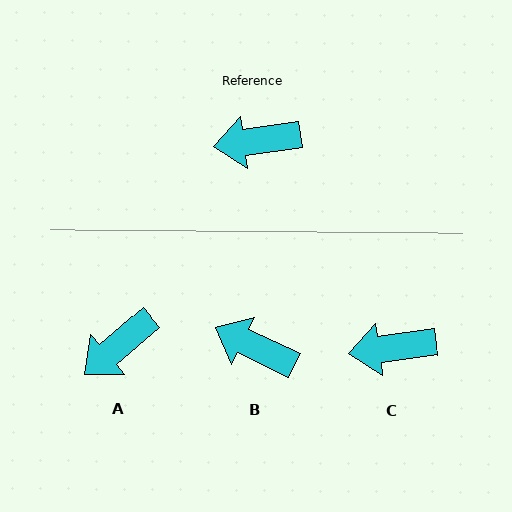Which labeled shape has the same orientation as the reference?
C.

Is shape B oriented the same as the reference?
No, it is off by about 34 degrees.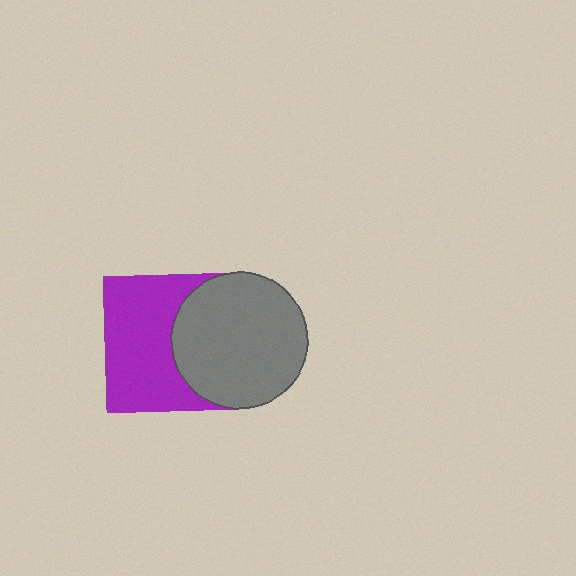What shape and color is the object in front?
The object in front is a gray circle.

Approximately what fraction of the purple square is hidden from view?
Roughly 41% of the purple square is hidden behind the gray circle.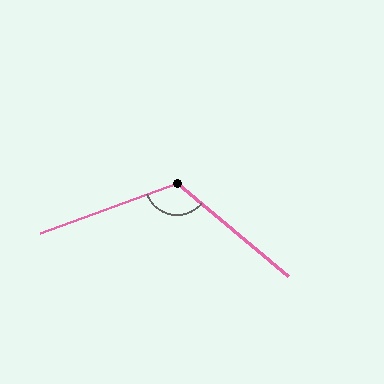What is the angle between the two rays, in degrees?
Approximately 120 degrees.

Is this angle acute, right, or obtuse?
It is obtuse.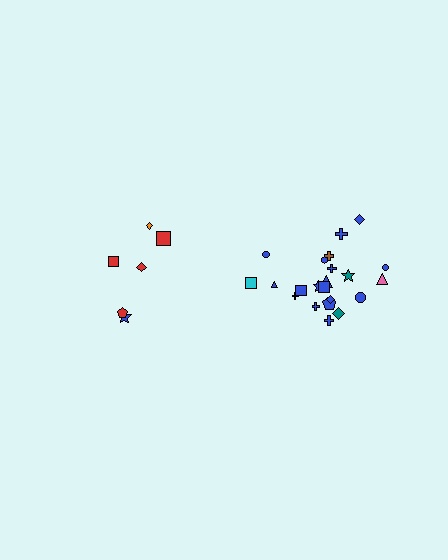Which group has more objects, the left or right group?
The right group.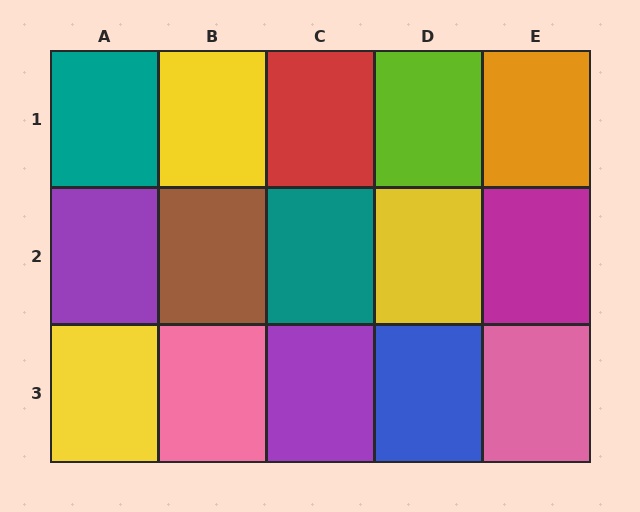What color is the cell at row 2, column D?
Yellow.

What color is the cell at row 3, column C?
Purple.